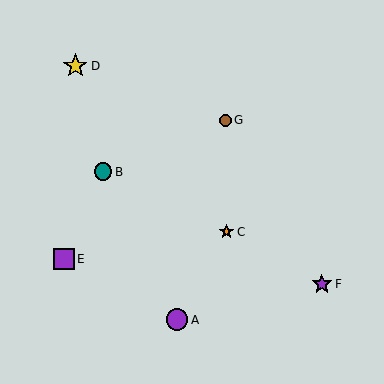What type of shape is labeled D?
Shape D is a yellow star.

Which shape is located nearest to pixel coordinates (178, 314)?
The purple circle (labeled A) at (177, 320) is nearest to that location.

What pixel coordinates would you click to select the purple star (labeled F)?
Click at (322, 284) to select the purple star F.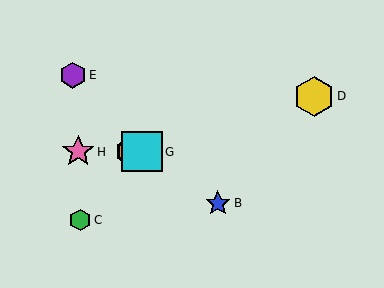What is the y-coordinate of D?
Object D is at y≈96.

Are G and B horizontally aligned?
No, G is at y≈152 and B is at y≈203.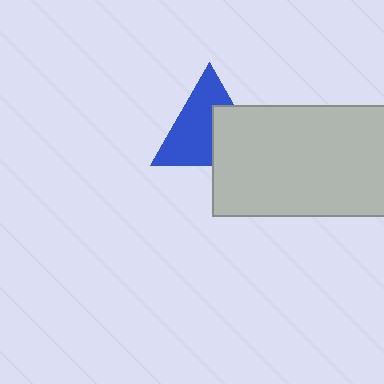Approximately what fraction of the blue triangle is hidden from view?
Roughly 39% of the blue triangle is hidden behind the light gray rectangle.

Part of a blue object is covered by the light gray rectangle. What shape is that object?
It is a triangle.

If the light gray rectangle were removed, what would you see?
You would see the complete blue triangle.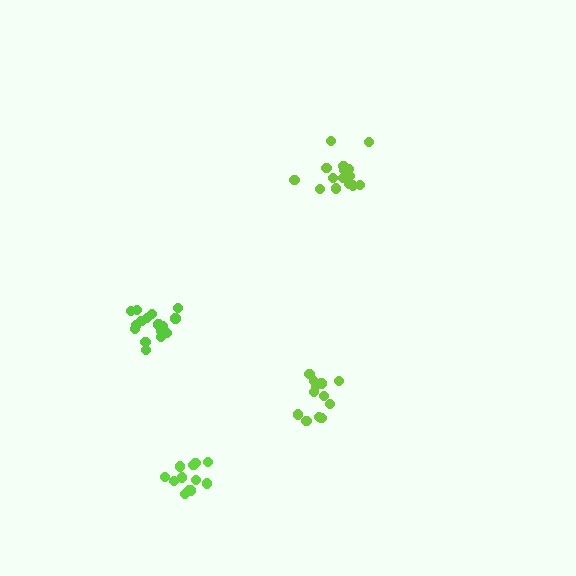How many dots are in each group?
Group 1: 17 dots, Group 2: 15 dots, Group 3: 13 dots, Group 4: 12 dots (57 total).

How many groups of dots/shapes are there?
There are 4 groups.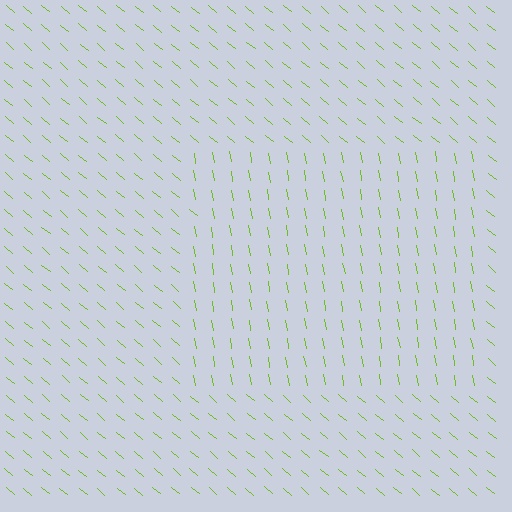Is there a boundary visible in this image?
Yes, there is a texture boundary formed by a change in line orientation.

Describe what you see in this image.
The image is filled with small lime line segments. A rectangle region in the image has lines oriented differently from the surrounding lines, creating a visible texture boundary.